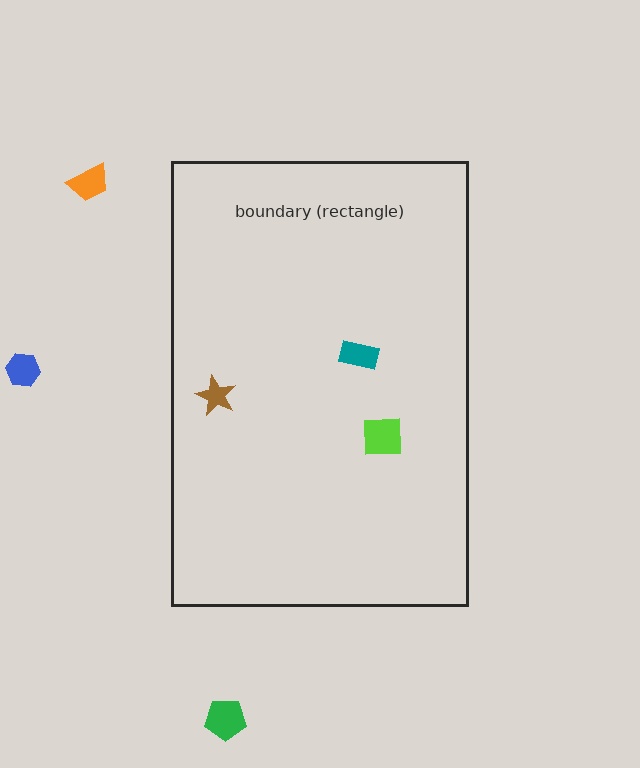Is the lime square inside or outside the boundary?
Inside.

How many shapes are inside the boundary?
3 inside, 3 outside.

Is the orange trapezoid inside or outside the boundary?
Outside.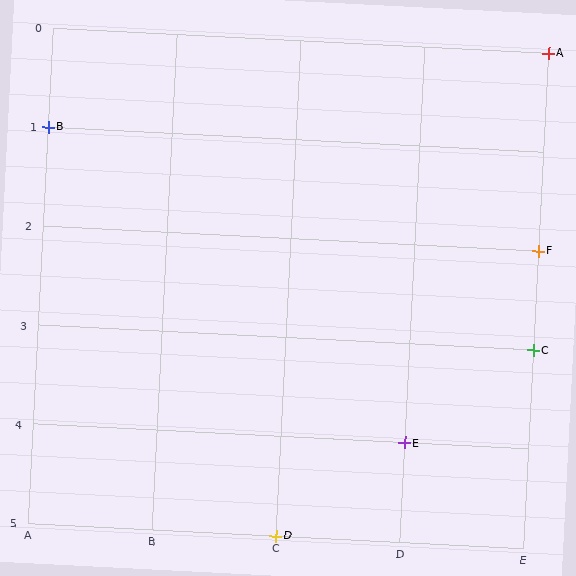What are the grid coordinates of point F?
Point F is at grid coordinates (E, 2).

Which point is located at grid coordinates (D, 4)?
Point E is at (D, 4).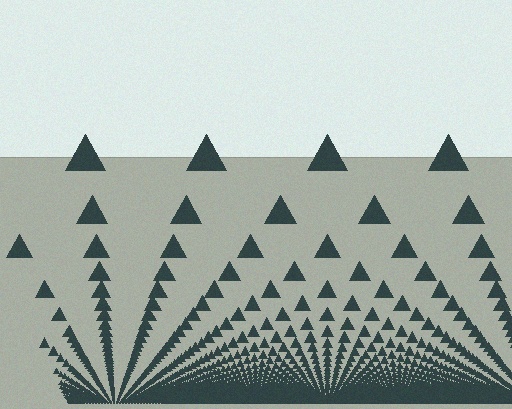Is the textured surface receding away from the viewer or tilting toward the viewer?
The surface appears to tilt toward the viewer. Texture elements get larger and sparser toward the top.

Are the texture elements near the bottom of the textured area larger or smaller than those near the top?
Smaller. The gradient is inverted — elements near the bottom are smaller and denser.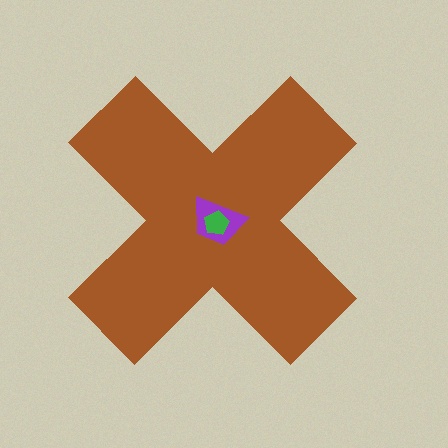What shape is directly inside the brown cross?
The purple trapezoid.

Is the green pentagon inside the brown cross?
Yes.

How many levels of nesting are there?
3.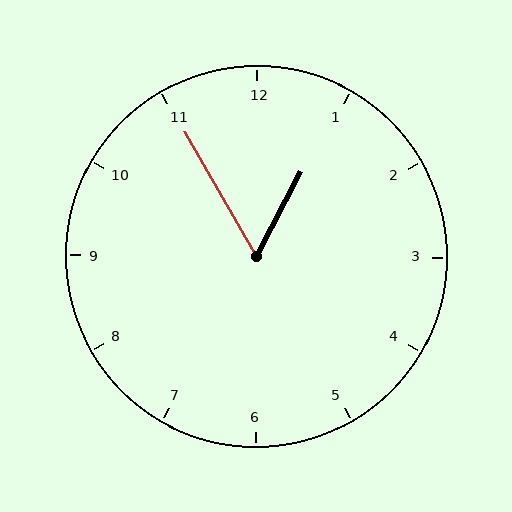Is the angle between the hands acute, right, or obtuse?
It is acute.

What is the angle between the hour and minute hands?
Approximately 58 degrees.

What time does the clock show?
12:55.